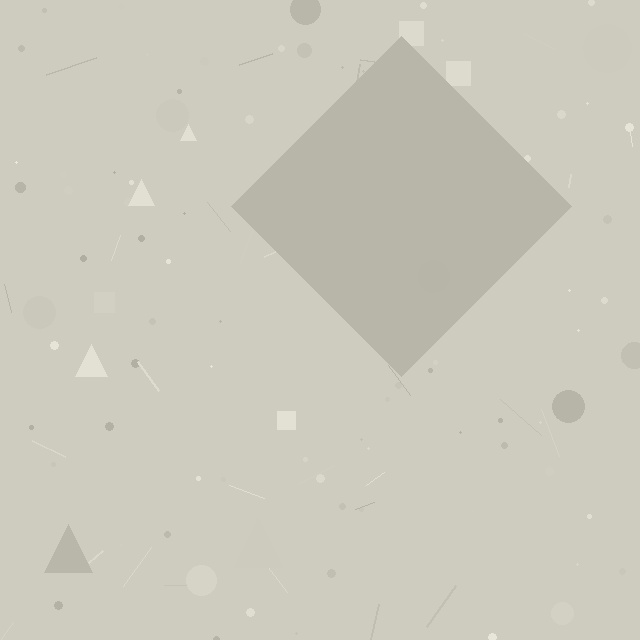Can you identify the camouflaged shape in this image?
The camouflaged shape is a diamond.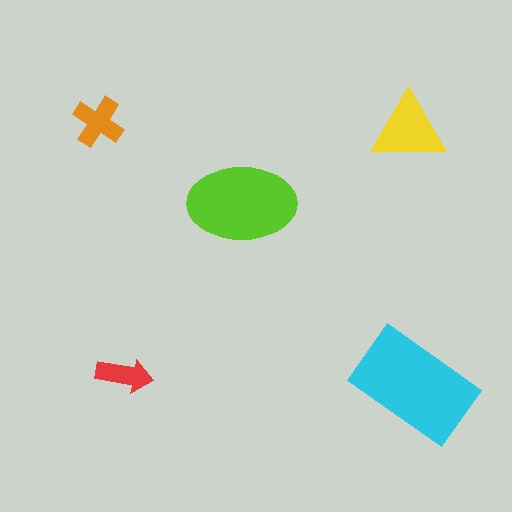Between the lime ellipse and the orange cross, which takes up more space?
The lime ellipse.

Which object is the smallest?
The red arrow.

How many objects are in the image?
There are 5 objects in the image.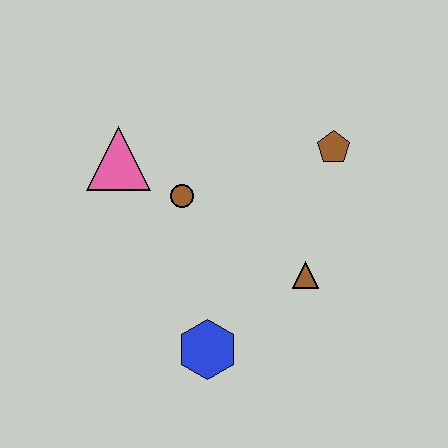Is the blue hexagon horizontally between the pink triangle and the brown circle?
No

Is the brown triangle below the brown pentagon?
Yes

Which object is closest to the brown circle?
The pink triangle is closest to the brown circle.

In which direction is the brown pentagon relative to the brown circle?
The brown pentagon is to the right of the brown circle.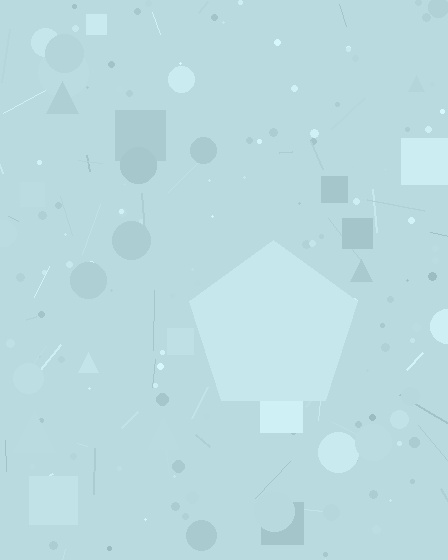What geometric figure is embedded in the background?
A pentagon is embedded in the background.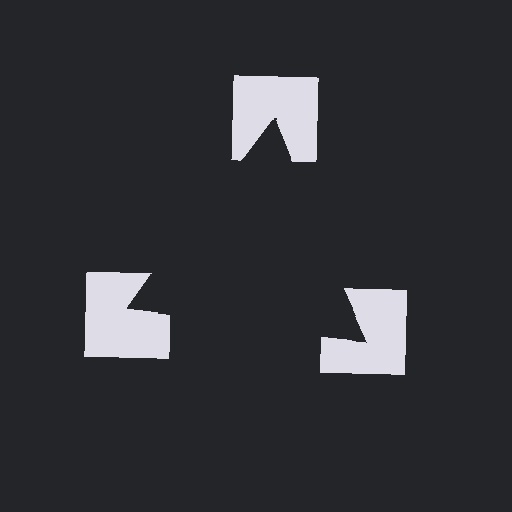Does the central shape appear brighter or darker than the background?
It typically appears slightly darker than the background, even though no actual brightness change is drawn.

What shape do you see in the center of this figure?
An illusory triangle — its edges are inferred from the aligned wedge cuts in the notched squares, not physically drawn.